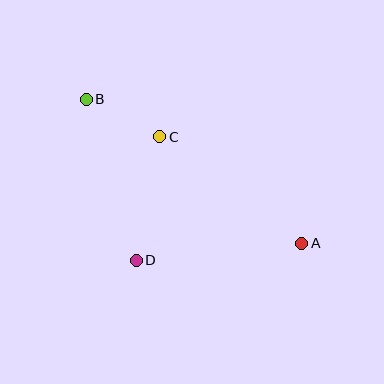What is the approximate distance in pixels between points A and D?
The distance between A and D is approximately 166 pixels.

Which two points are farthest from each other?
Points A and B are farthest from each other.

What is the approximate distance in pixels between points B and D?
The distance between B and D is approximately 168 pixels.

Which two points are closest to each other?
Points B and C are closest to each other.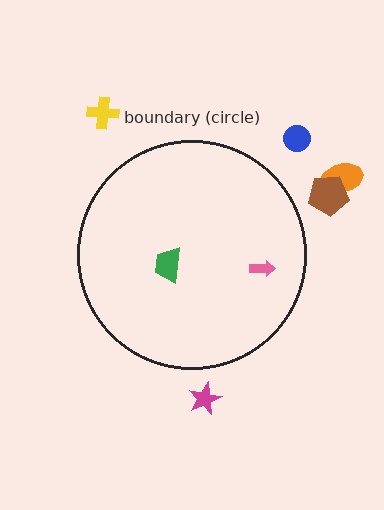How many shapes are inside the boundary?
2 inside, 5 outside.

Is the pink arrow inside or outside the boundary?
Inside.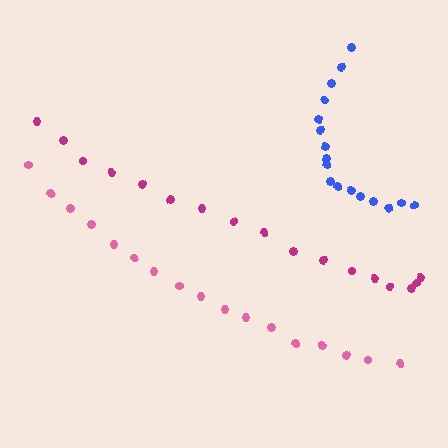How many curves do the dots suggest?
There are 3 distinct paths.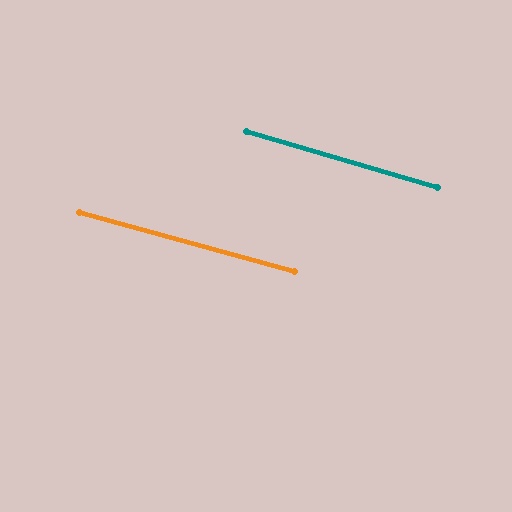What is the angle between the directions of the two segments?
Approximately 1 degree.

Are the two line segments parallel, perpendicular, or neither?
Parallel — their directions differ by only 1.2°.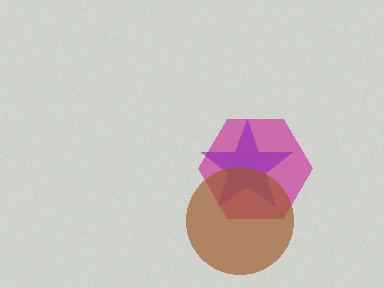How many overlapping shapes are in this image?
There are 3 overlapping shapes in the image.